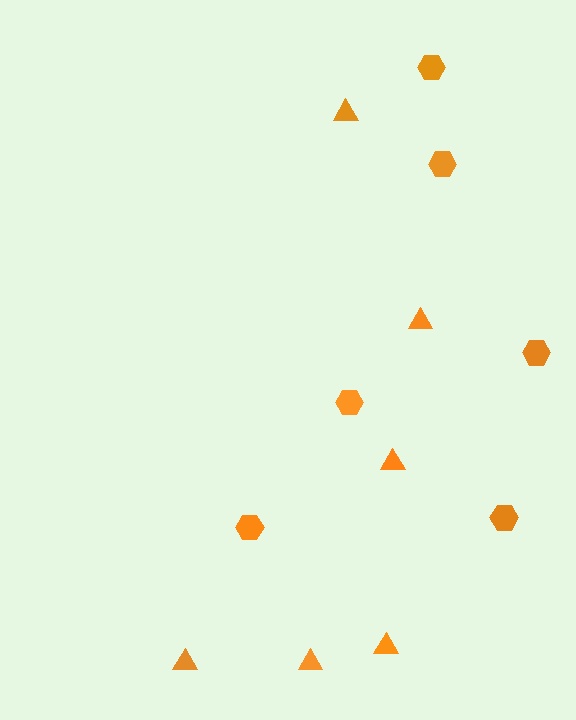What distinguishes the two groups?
There are 2 groups: one group of hexagons (6) and one group of triangles (6).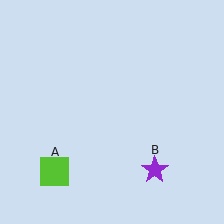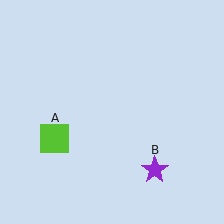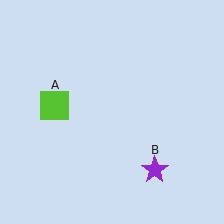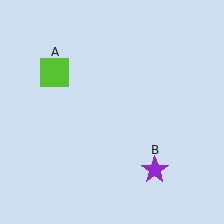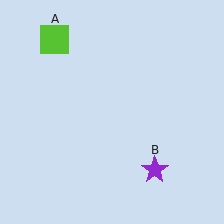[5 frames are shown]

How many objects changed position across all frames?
1 object changed position: lime square (object A).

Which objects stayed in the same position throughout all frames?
Purple star (object B) remained stationary.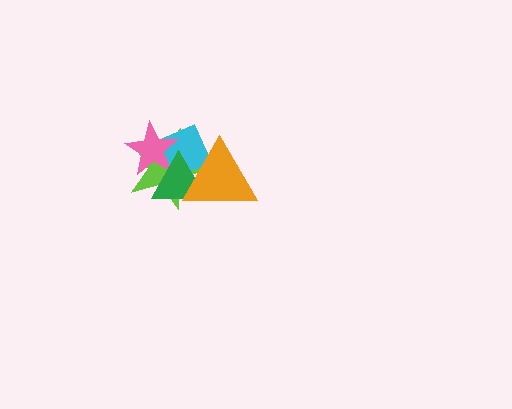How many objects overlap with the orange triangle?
3 objects overlap with the orange triangle.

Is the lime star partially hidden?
Yes, it is partially covered by another shape.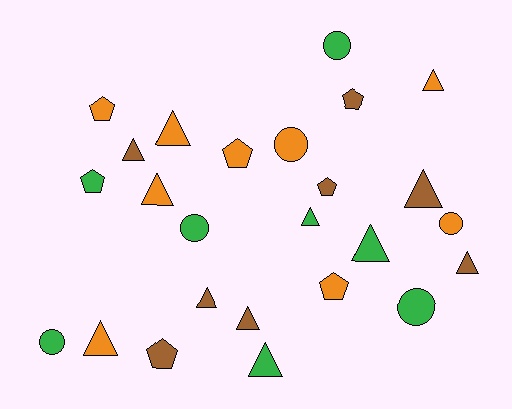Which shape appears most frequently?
Triangle, with 12 objects.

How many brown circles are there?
There are no brown circles.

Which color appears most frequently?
Orange, with 9 objects.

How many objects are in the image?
There are 25 objects.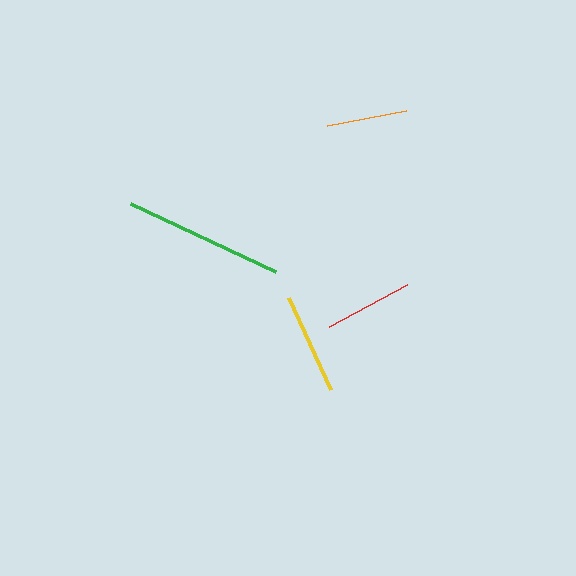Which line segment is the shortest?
The orange line is the shortest at approximately 80 pixels.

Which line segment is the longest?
The green line is the longest at approximately 160 pixels.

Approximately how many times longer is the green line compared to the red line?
The green line is approximately 1.8 times the length of the red line.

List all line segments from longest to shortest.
From longest to shortest: green, yellow, red, orange.